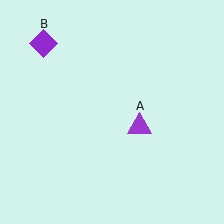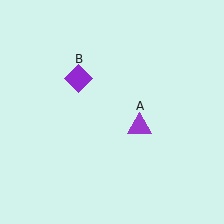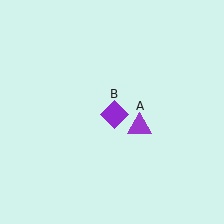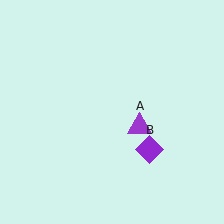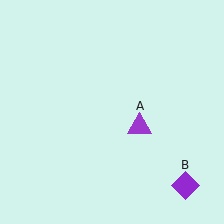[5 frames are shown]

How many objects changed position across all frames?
1 object changed position: purple diamond (object B).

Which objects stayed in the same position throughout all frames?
Purple triangle (object A) remained stationary.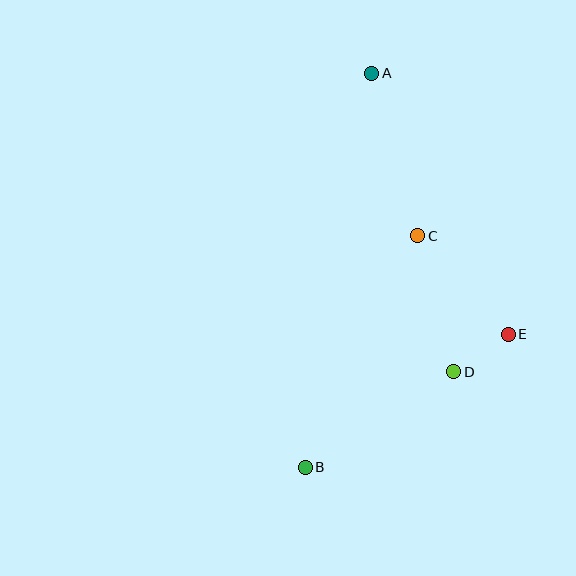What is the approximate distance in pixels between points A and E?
The distance between A and E is approximately 294 pixels.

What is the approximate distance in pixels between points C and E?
The distance between C and E is approximately 134 pixels.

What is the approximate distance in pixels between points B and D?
The distance between B and D is approximately 177 pixels.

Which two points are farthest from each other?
Points A and B are farthest from each other.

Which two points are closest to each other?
Points D and E are closest to each other.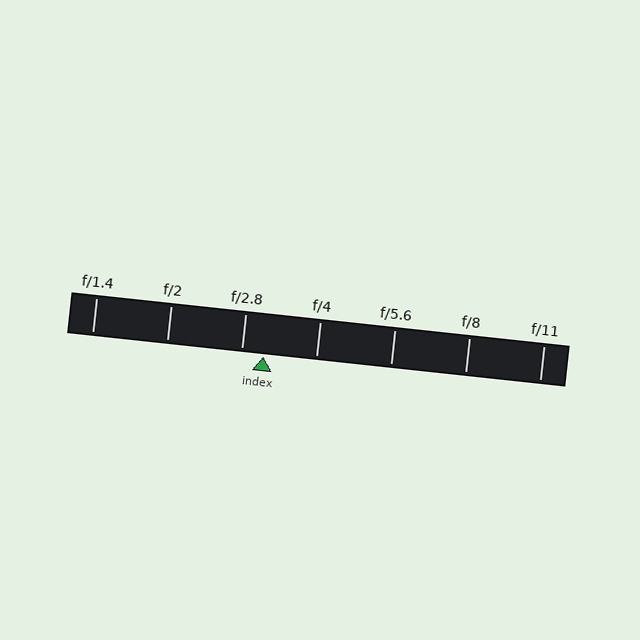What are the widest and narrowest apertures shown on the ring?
The widest aperture shown is f/1.4 and the narrowest is f/11.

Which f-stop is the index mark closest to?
The index mark is closest to f/2.8.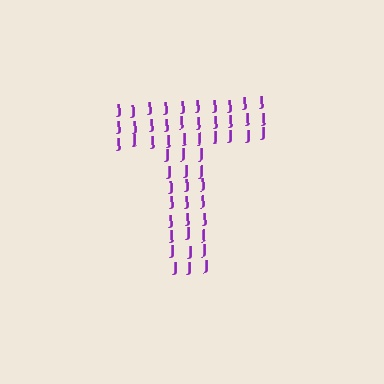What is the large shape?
The large shape is the letter T.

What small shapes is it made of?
It is made of small letter J's.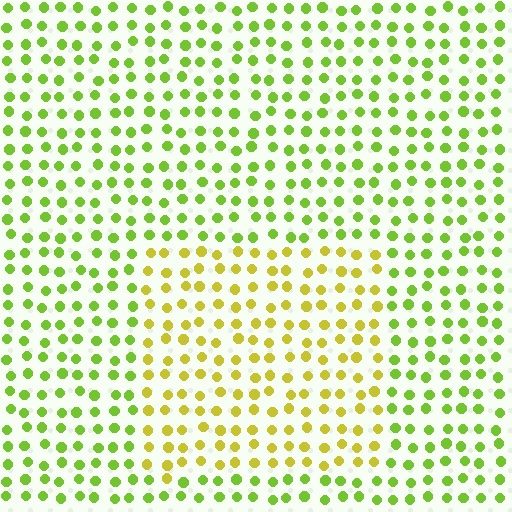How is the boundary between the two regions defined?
The boundary is defined purely by a slight shift in hue (about 34 degrees). Spacing, size, and orientation are identical on both sides.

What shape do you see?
I see a rectangle.